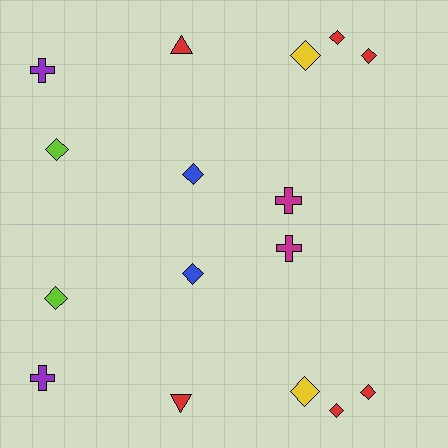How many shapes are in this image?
There are 16 shapes in this image.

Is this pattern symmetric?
Yes, this pattern has bilateral (reflection) symmetry.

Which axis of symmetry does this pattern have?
The pattern has a horizontal axis of symmetry running through the center of the image.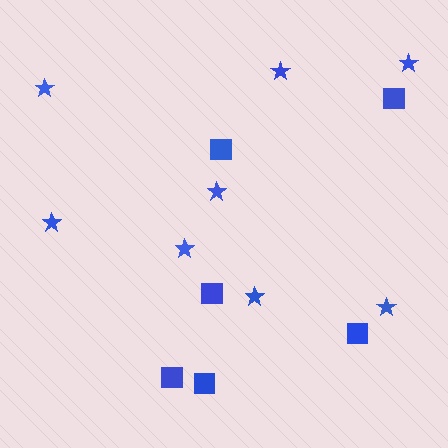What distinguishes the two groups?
There are 2 groups: one group of squares (6) and one group of stars (8).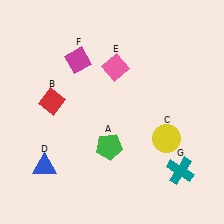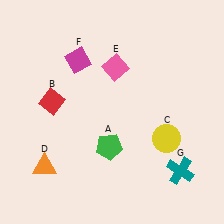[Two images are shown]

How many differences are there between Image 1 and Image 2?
There is 1 difference between the two images.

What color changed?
The triangle (D) changed from blue in Image 1 to orange in Image 2.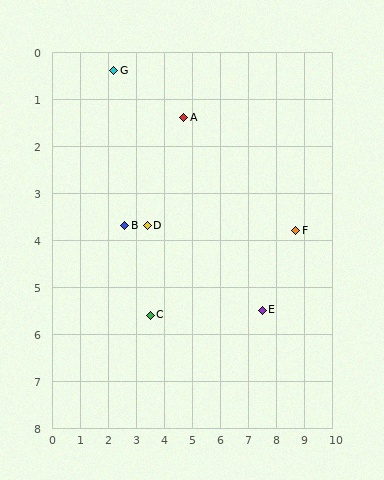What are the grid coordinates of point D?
Point D is at approximately (3.4, 3.7).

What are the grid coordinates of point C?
Point C is at approximately (3.5, 5.6).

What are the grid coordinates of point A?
Point A is at approximately (4.7, 1.4).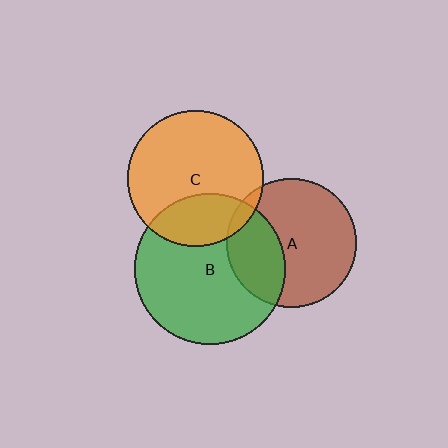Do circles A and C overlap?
Yes.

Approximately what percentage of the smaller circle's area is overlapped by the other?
Approximately 5%.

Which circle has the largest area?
Circle B (green).